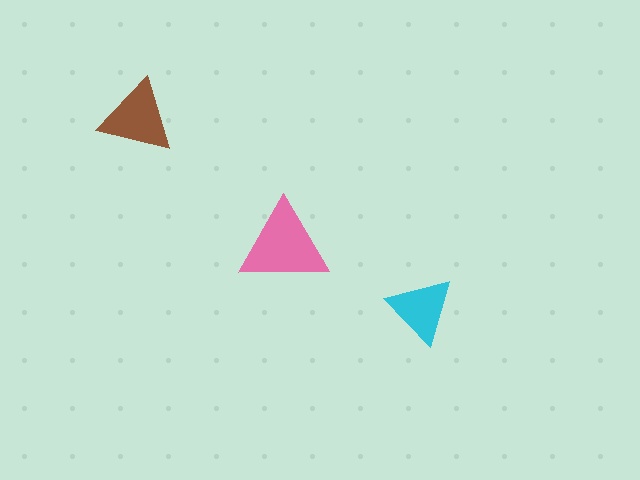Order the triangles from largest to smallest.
the pink one, the brown one, the cyan one.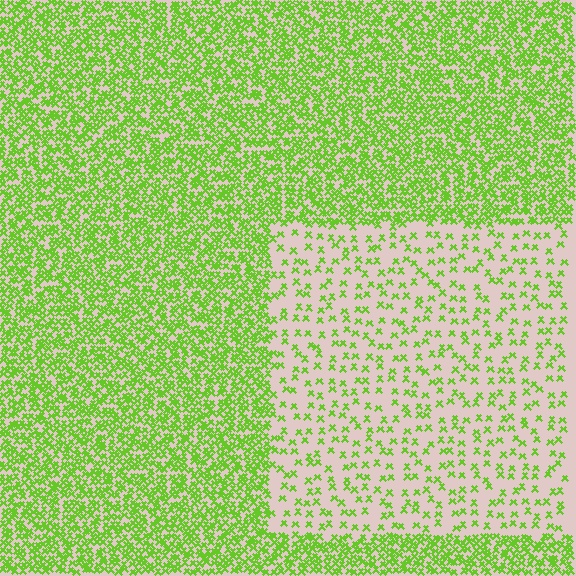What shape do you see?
I see a rectangle.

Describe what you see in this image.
The image contains small lime elements arranged at two different densities. A rectangle-shaped region is visible where the elements are less densely packed than the surrounding area.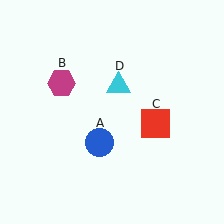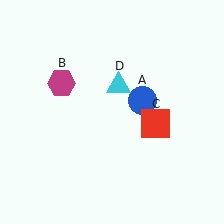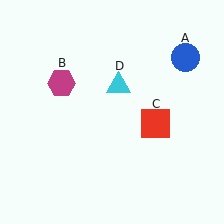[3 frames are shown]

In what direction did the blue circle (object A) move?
The blue circle (object A) moved up and to the right.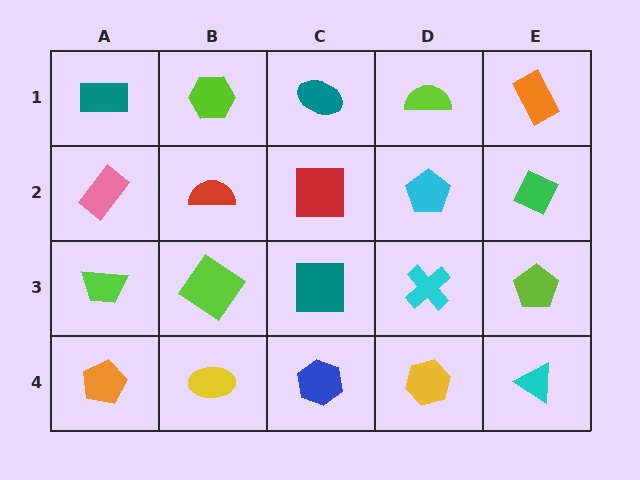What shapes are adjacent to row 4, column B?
A lime diamond (row 3, column B), an orange pentagon (row 4, column A), a blue hexagon (row 4, column C).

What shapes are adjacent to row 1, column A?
A pink rectangle (row 2, column A), a lime hexagon (row 1, column B).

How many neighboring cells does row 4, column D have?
3.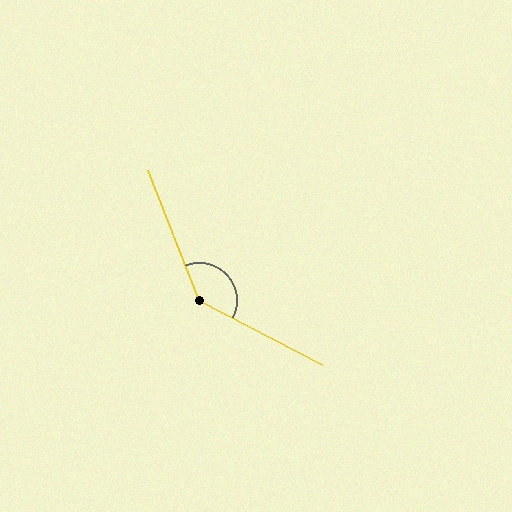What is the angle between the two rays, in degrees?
Approximately 139 degrees.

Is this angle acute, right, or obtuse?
It is obtuse.